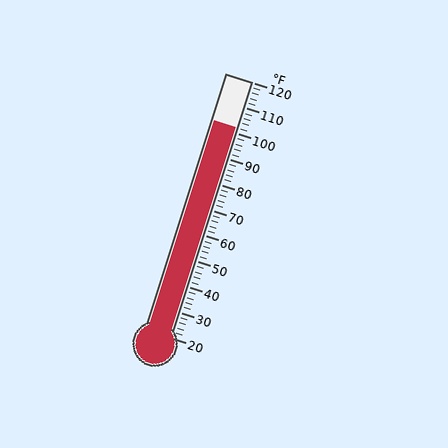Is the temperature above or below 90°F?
The temperature is above 90°F.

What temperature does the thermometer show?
The thermometer shows approximately 102°F.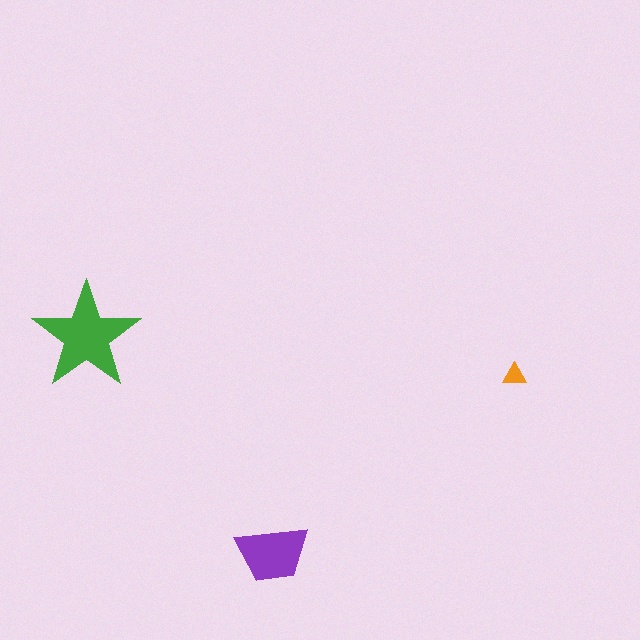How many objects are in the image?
There are 3 objects in the image.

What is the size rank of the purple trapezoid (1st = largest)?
2nd.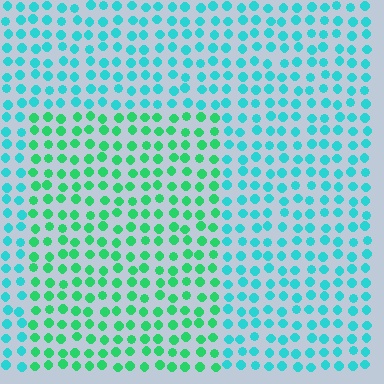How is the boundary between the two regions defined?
The boundary is defined purely by a slight shift in hue (about 37 degrees). Spacing, size, and orientation are identical on both sides.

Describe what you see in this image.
The image is filled with small cyan elements in a uniform arrangement. A rectangle-shaped region is visible where the elements are tinted to a slightly different hue, forming a subtle color boundary.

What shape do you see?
I see a rectangle.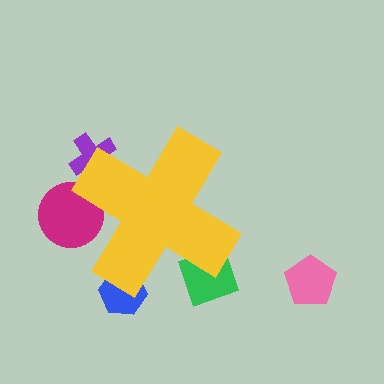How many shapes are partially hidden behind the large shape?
4 shapes are partially hidden.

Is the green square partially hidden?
Yes, the green square is partially hidden behind the yellow cross.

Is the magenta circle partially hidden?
Yes, the magenta circle is partially hidden behind the yellow cross.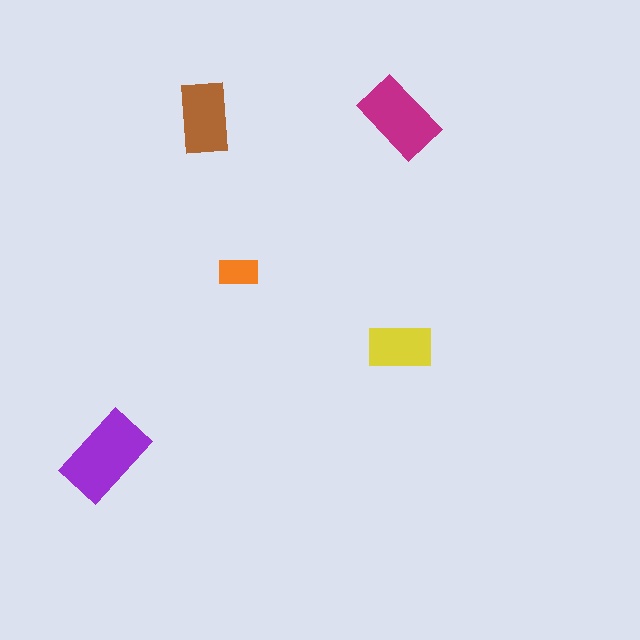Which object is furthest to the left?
The purple rectangle is leftmost.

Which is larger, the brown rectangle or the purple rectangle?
The purple one.